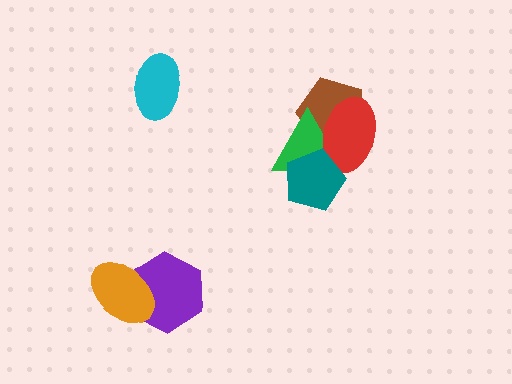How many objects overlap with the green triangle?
3 objects overlap with the green triangle.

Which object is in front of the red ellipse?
The teal pentagon is in front of the red ellipse.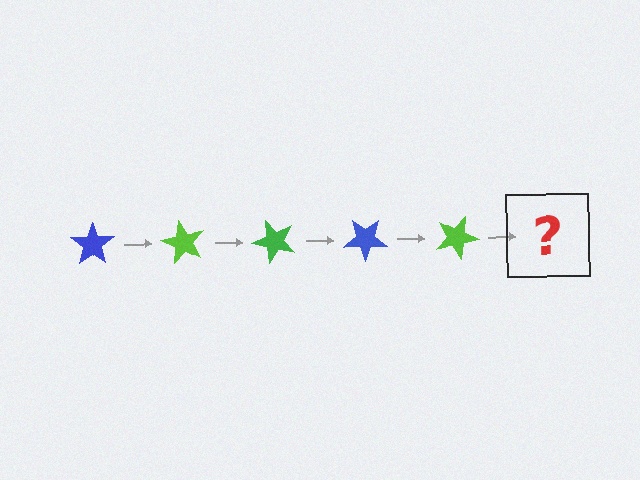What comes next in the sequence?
The next element should be a green star, rotated 300 degrees from the start.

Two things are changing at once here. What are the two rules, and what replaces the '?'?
The two rules are that it rotates 60 degrees each step and the color cycles through blue, lime, and green. The '?' should be a green star, rotated 300 degrees from the start.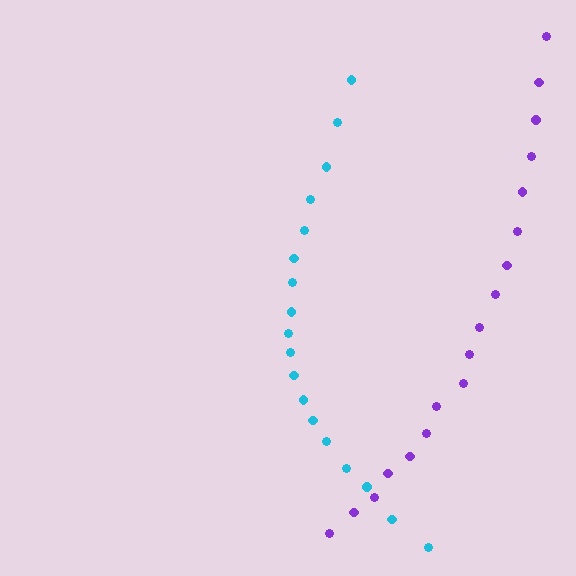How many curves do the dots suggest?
There are 2 distinct paths.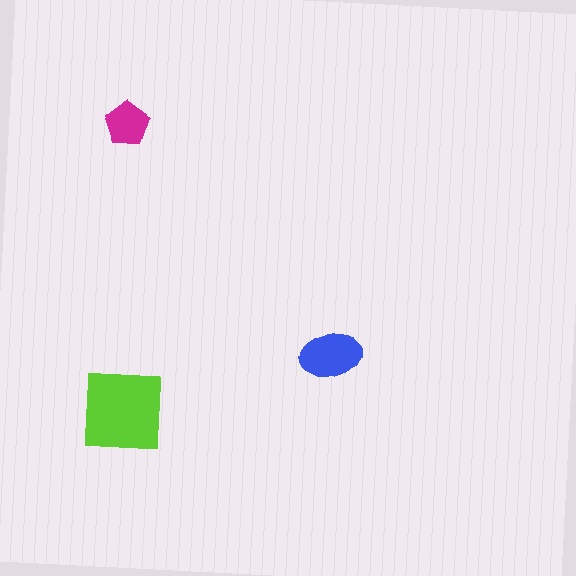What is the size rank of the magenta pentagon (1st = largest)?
3rd.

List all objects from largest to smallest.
The lime square, the blue ellipse, the magenta pentagon.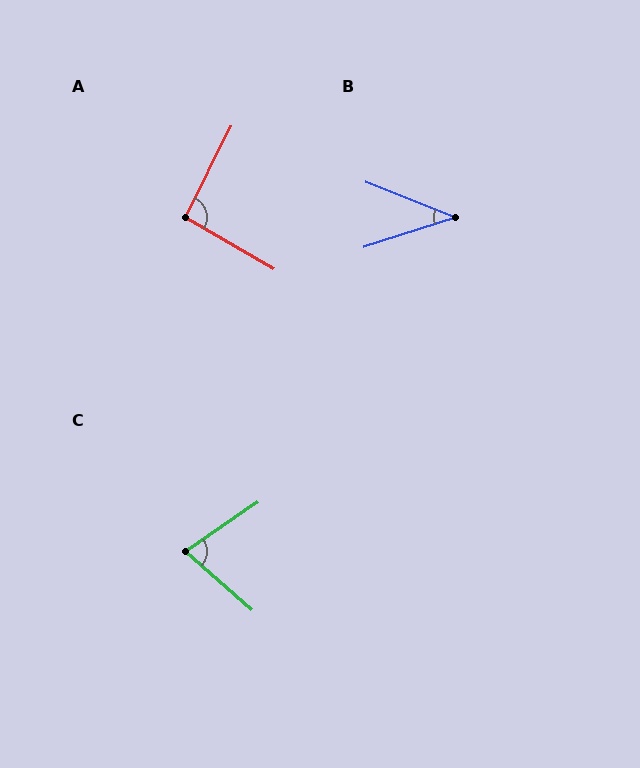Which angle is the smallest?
B, at approximately 40 degrees.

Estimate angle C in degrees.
Approximately 76 degrees.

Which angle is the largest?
A, at approximately 94 degrees.